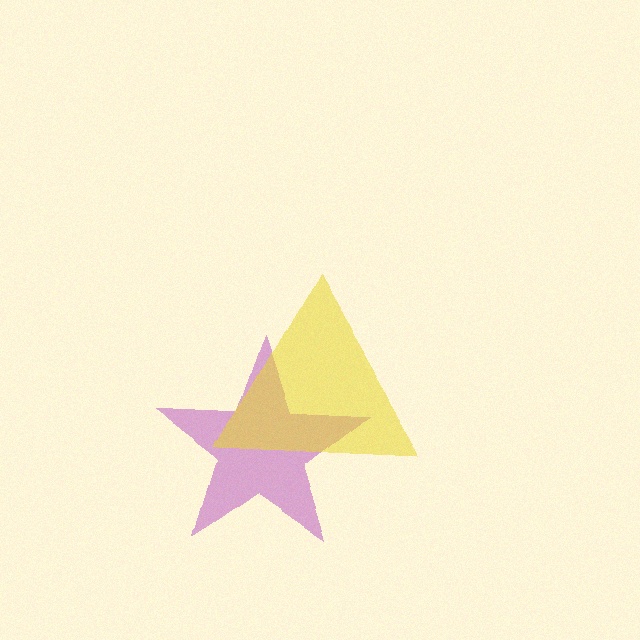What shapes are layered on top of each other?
The layered shapes are: a purple star, a yellow triangle.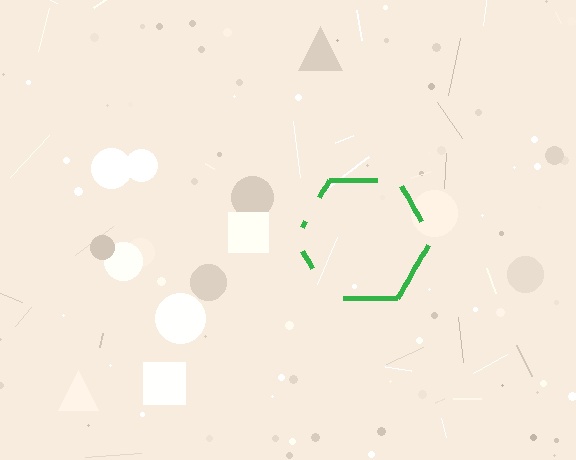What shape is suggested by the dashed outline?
The dashed outline suggests a hexagon.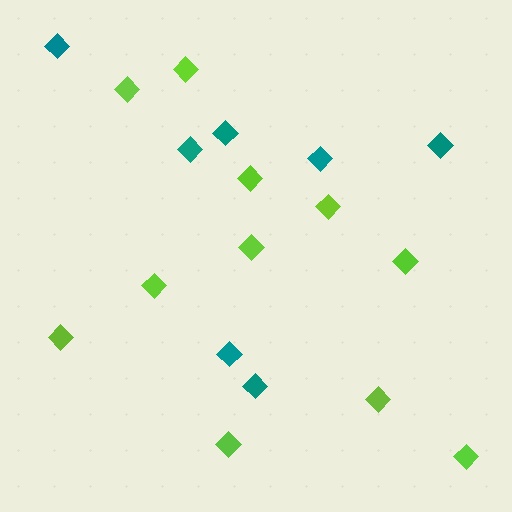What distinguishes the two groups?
There are 2 groups: one group of teal diamonds (7) and one group of lime diamonds (11).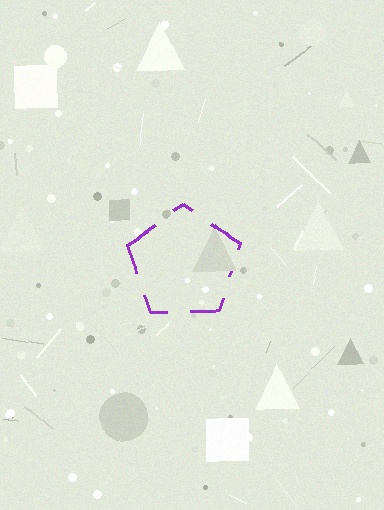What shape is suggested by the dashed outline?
The dashed outline suggests a pentagon.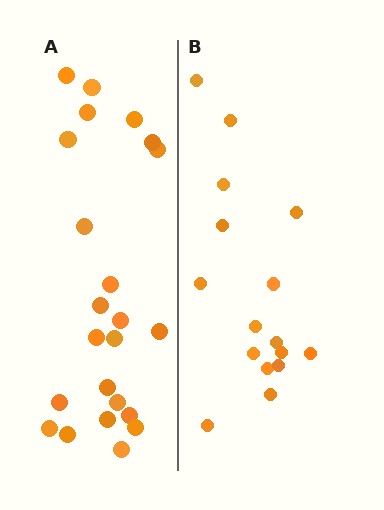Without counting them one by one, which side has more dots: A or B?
Region A (the left region) has more dots.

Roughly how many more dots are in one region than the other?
Region A has roughly 8 or so more dots than region B.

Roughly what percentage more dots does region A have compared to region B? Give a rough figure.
About 45% more.